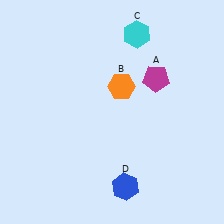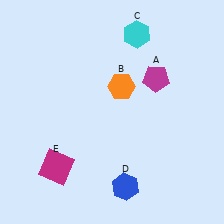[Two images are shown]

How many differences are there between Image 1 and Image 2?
There is 1 difference between the two images.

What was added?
A magenta square (E) was added in Image 2.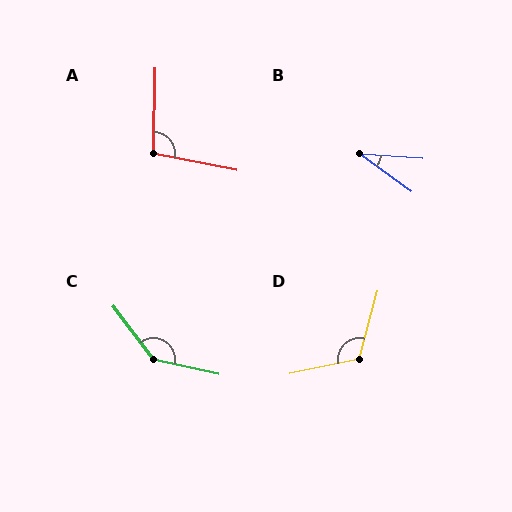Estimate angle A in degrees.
Approximately 100 degrees.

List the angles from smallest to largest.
B (32°), A (100°), D (116°), C (140°).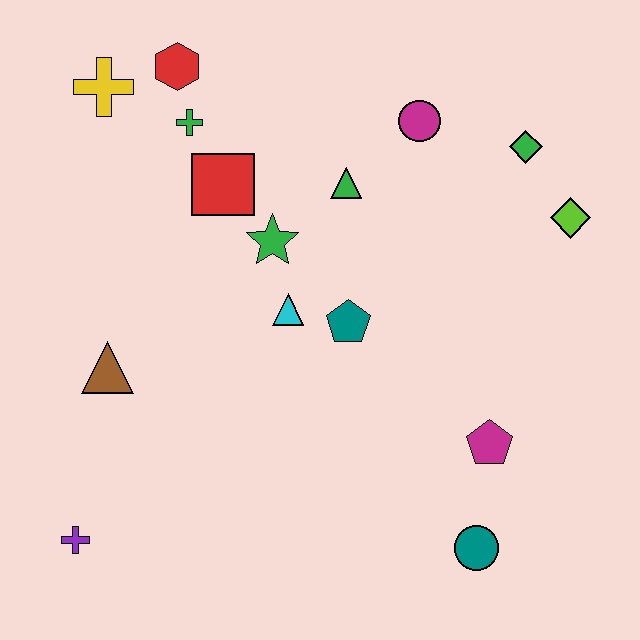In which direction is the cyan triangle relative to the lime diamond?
The cyan triangle is to the left of the lime diamond.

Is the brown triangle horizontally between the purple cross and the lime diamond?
Yes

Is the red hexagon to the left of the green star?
Yes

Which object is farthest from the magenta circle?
The purple cross is farthest from the magenta circle.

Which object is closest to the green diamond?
The lime diamond is closest to the green diamond.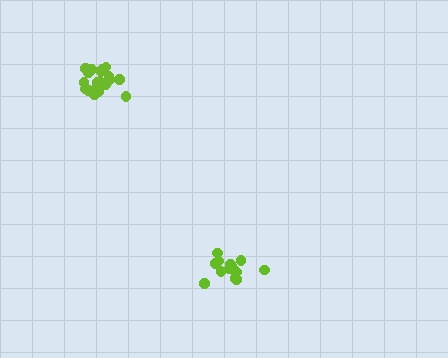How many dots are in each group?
Group 1: 19 dots, Group 2: 15 dots (34 total).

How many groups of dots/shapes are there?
There are 2 groups.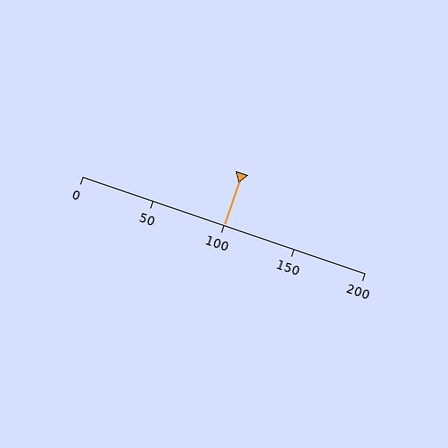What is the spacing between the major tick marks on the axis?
The major ticks are spaced 50 apart.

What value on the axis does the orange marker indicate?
The marker indicates approximately 100.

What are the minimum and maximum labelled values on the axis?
The axis runs from 0 to 200.